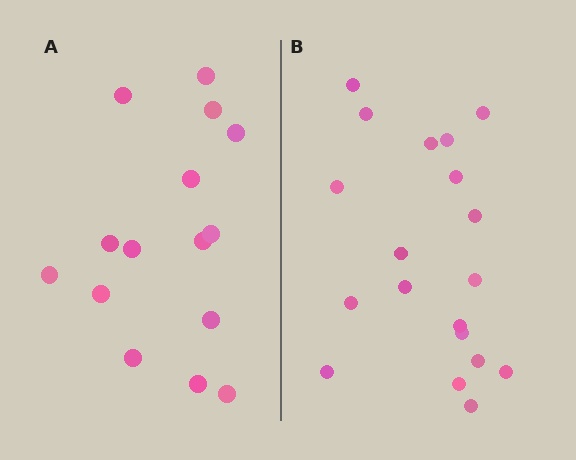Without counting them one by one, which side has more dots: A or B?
Region B (the right region) has more dots.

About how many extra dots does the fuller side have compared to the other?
Region B has about 4 more dots than region A.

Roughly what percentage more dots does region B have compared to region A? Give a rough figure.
About 25% more.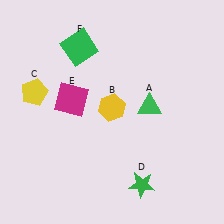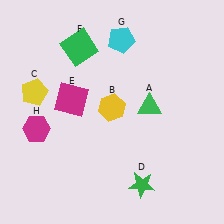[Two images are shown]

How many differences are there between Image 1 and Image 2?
There are 2 differences between the two images.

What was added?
A cyan pentagon (G), a magenta hexagon (H) were added in Image 2.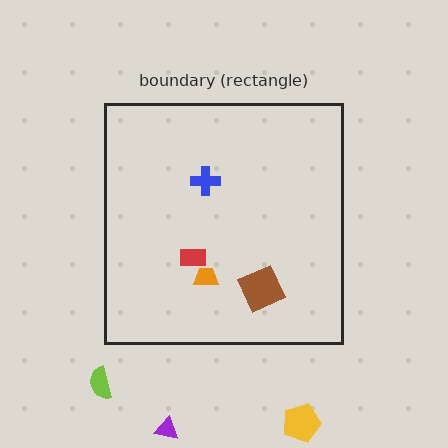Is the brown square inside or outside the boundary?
Inside.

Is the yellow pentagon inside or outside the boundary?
Outside.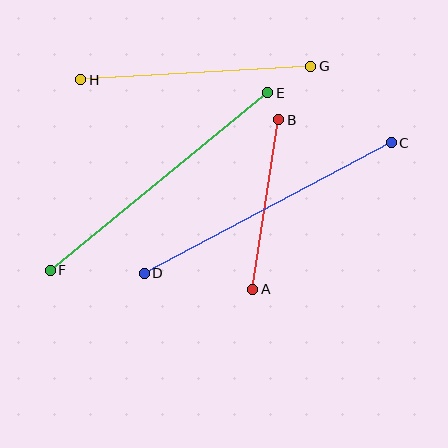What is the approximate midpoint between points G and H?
The midpoint is at approximately (196, 73) pixels.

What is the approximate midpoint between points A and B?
The midpoint is at approximately (266, 205) pixels.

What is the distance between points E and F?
The distance is approximately 281 pixels.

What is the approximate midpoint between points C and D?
The midpoint is at approximately (268, 208) pixels.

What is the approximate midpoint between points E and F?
The midpoint is at approximately (159, 182) pixels.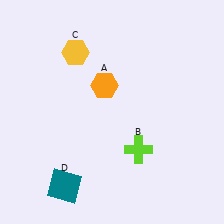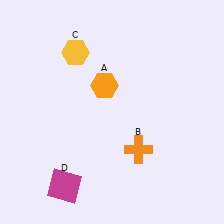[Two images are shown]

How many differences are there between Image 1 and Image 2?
There are 2 differences between the two images.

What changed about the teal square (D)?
In Image 1, D is teal. In Image 2, it changed to magenta.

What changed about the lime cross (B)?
In Image 1, B is lime. In Image 2, it changed to orange.